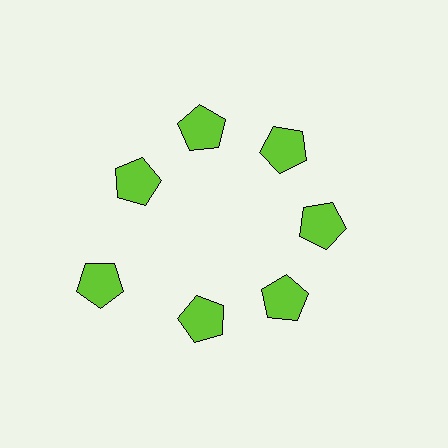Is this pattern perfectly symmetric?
No. The 7 lime pentagons are arranged in a ring, but one element near the 8 o'clock position is pushed outward from the center, breaking the 7-fold rotational symmetry.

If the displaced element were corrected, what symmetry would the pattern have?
It would have 7-fold rotational symmetry — the pattern would map onto itself every 51 degrees.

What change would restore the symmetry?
The symmetry would be restored by moving it inward, back onto the ring so that all 7 pentagons sit at equal angles and equal distance from the center.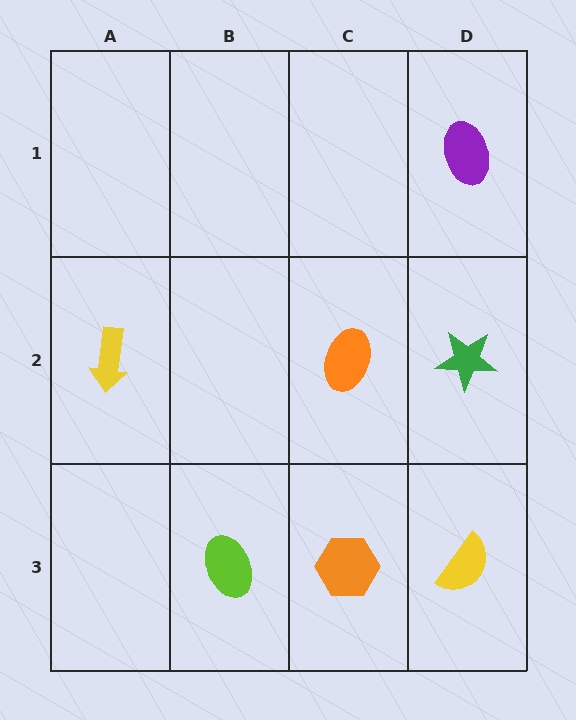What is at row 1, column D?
A purple ellipse.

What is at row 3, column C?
An orange hexagon.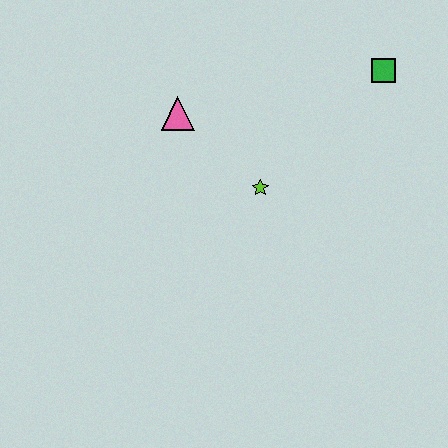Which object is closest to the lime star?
The pink triangle is closest to the lime star.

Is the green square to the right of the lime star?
Yes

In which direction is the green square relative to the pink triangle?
The green square is to the right of the pink triangle.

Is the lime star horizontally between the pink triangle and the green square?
Yes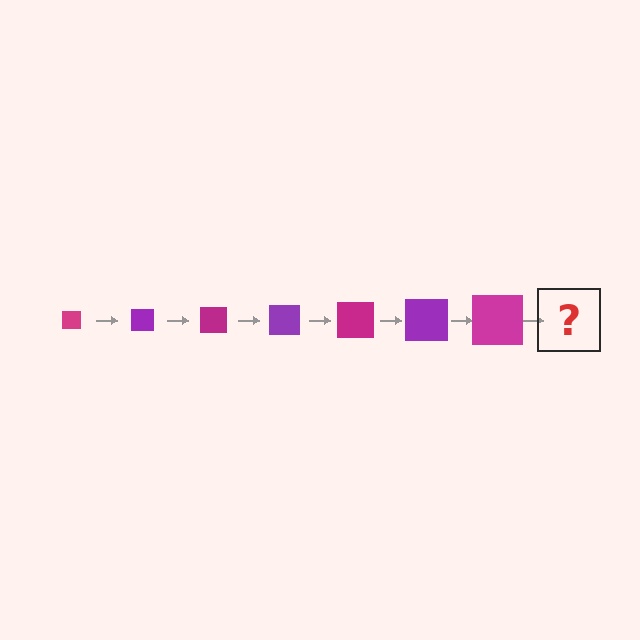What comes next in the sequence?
The next element should be a purple square, larger than the previous one.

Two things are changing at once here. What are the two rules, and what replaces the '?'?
The two rules are that the square grows larger each step and the color cycles through magenta and purple. The '?' should be a purple square, larger than the previous one.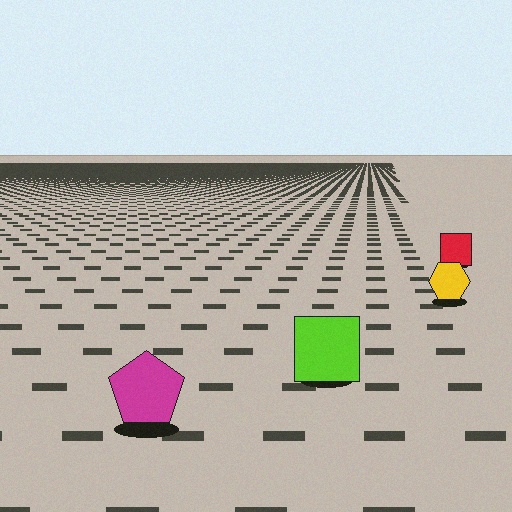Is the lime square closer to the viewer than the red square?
Yes. The lime square is closer — you can tell from the texture gradient: the ground texture is coarser near it.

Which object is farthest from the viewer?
The red square is farthest from the viewer. It appears smaller and the ground texture around it is denser.